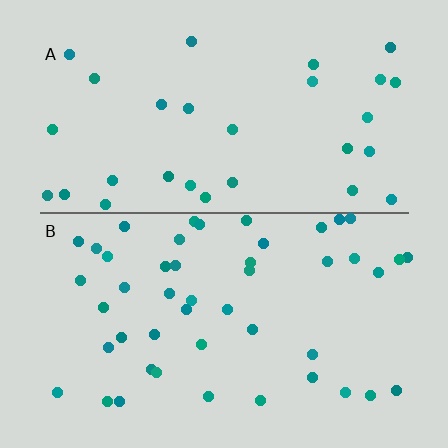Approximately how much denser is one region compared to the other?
Approximately 1.6× — region B over region A.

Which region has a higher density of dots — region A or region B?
B (the bottom).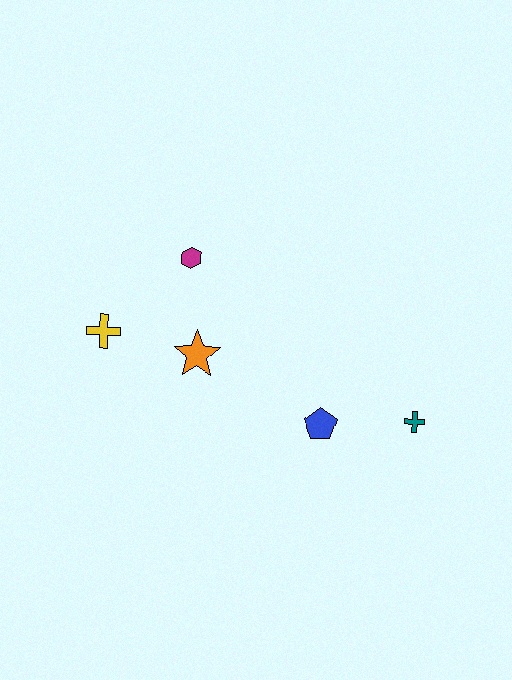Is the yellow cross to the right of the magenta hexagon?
No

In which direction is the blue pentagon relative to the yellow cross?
The blue pentagon is to the right of the yellow cross.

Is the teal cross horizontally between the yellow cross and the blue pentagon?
No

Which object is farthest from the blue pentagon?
The yellow cross is farthest from the blue pentagon.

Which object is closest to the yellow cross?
The orange star is closest to the yellow cross.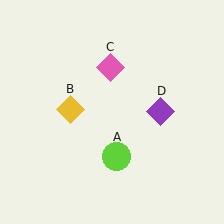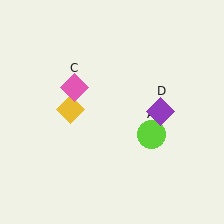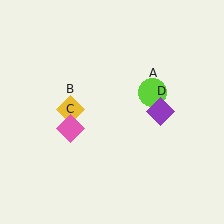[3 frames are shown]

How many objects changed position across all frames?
2 objects changed position: lime circle (object A), pink diamond (object C).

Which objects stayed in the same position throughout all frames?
Yellow diamond (object B) and purple diamond (object D) remained stationary.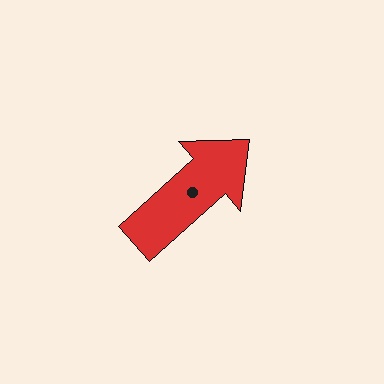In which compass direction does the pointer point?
Northeast.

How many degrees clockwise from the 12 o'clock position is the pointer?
Approximately 48 degrees.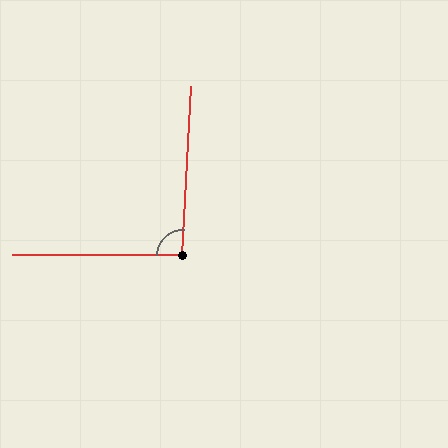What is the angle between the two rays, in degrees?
Approximately 93 degrees.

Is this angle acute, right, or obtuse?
It is approximately a right angle.